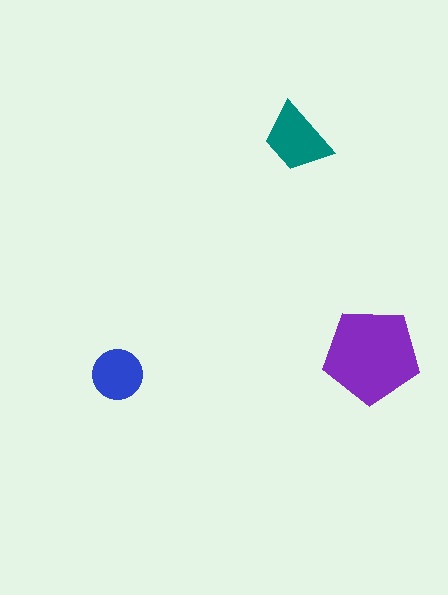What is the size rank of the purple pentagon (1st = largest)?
1st.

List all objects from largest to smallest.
The purple pentagon, the teal trapezoid, the blue circle.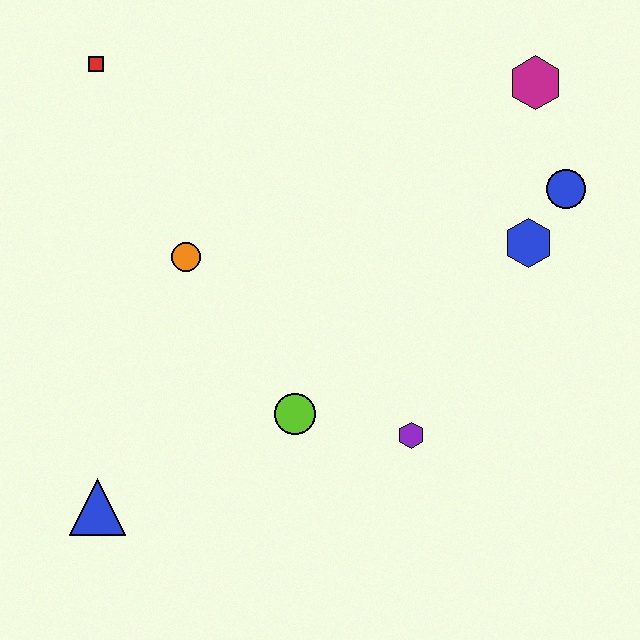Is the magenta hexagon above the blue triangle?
Yes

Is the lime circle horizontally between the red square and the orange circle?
No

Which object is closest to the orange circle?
The lime circle is closest to the orange circle.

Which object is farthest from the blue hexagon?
The blue triangle is farthest from the blue hexagon.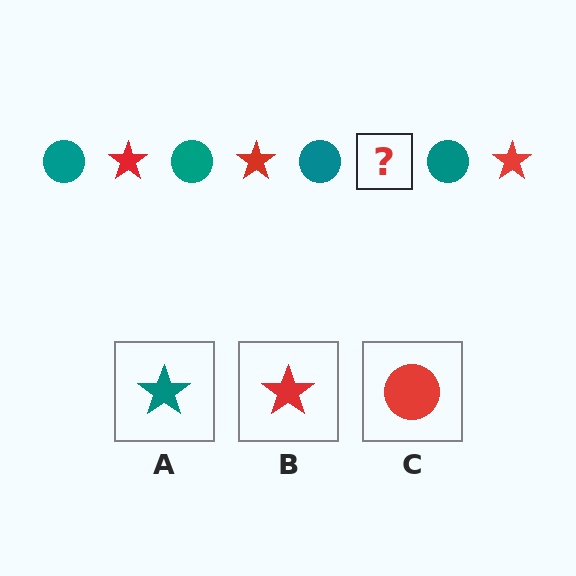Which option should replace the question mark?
Option B.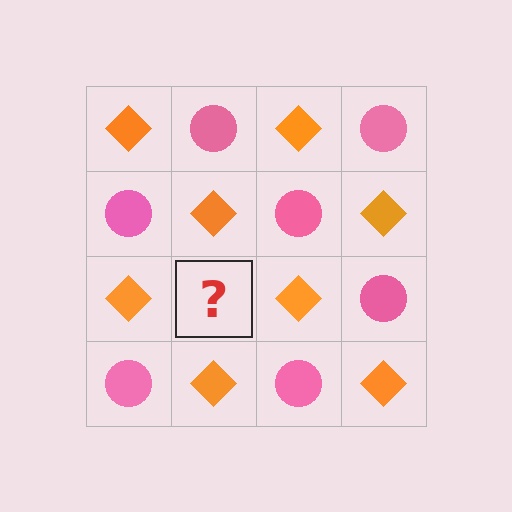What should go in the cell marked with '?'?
The missing cell should contain a pink circle.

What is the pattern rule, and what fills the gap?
The rule is that it alternates orange diamond and pink circle in a checkerboard pattern. The gap should be filled with a pink circle.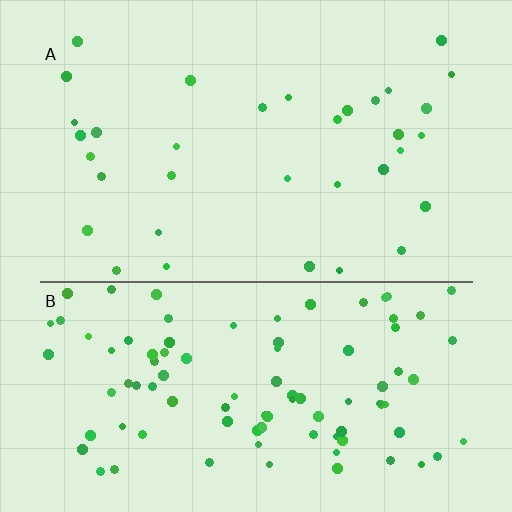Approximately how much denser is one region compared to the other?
Approximately 2.9× — region B over region A.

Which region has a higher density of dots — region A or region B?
B (the bottom).